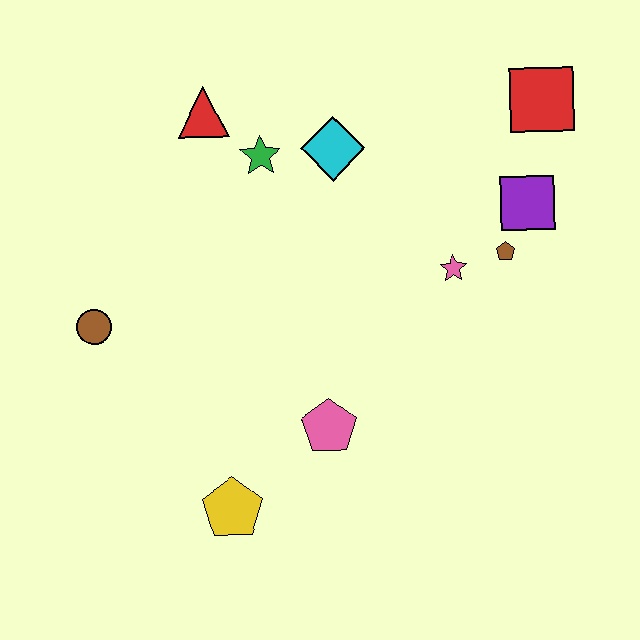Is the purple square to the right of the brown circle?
Yes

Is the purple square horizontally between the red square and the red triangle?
Yes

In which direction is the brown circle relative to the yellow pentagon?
The brown circle is above the yellow pentagon.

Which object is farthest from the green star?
The yellow pentagon is farthest from the green star.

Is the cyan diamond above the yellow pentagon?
Yes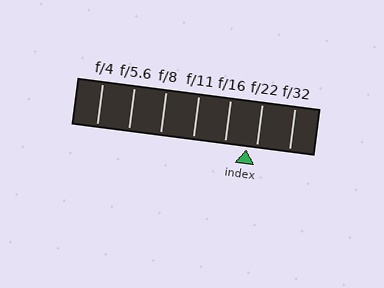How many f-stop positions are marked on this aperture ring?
There are 7 f-stop positions marked.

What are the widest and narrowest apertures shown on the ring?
The widest aperture shown is f/4 and the narrowest is f/32.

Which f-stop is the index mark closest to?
The index mark is closest to f/22.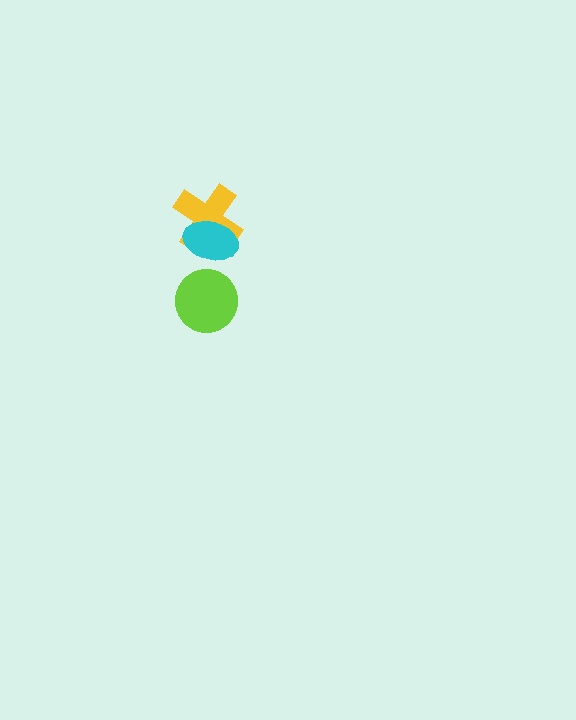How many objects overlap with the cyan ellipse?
1 object overlaps with the cyan ellipse.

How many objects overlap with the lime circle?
0 objects overlap with the lime circle.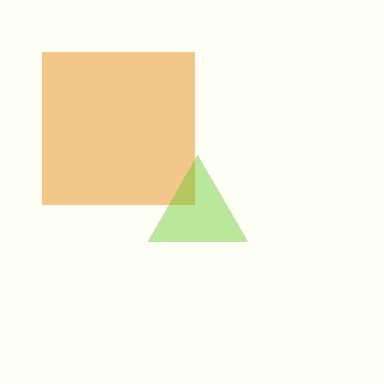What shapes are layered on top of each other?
The layered shapes are: an orange square, a lime triangle.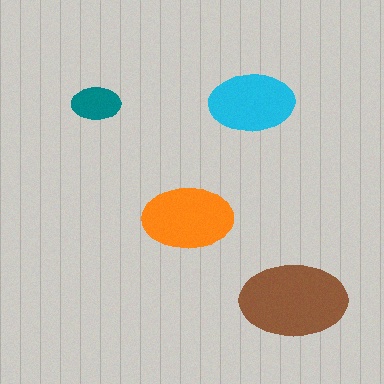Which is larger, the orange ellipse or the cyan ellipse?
The orange one.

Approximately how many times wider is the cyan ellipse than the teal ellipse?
About 1.5 times wider.